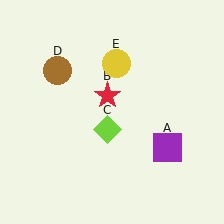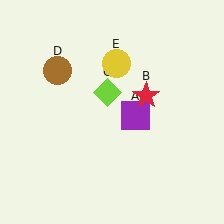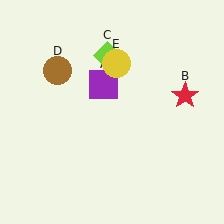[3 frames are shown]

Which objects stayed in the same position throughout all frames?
Brown circle (object D) and yellow circle (object E) remained stationary.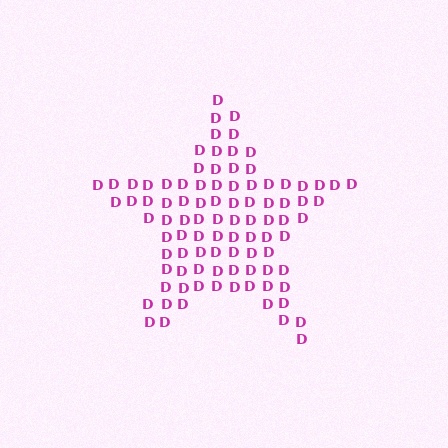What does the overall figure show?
The overall figure shows a star.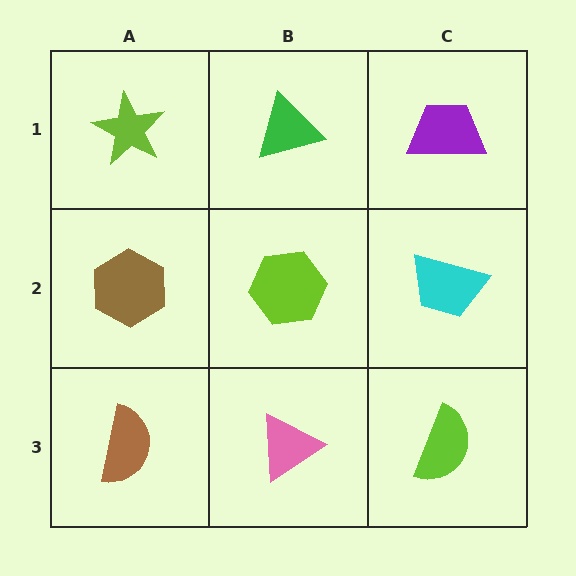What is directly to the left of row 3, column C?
A pink triangle.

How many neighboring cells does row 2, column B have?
4.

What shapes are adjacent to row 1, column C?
A cyan trapezoid (row 2, column C), a green triangle (row 1, column B).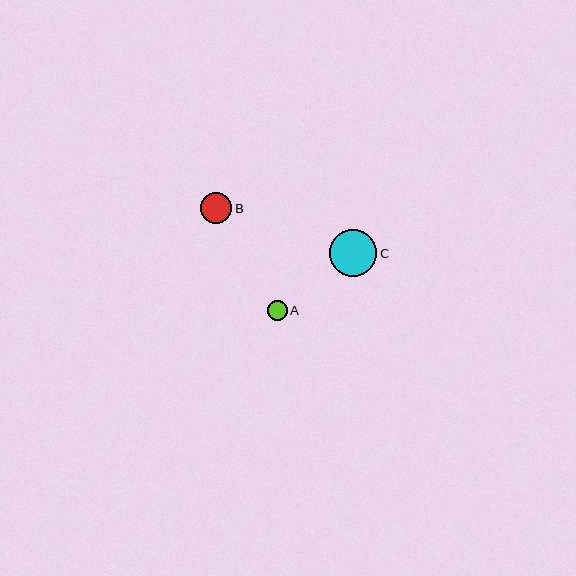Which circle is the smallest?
Circle A is the smallest with a size of approximately 20 pixels.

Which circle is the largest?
Circle C is the largest with a size of approximately 47 pixels.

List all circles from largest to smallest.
From largest to smallest: C, B, A.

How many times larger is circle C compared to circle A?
Circle C is approximately 2.3 times the size of circle A.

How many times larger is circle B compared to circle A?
Circle B is approximately 1.5 times the size of circle A.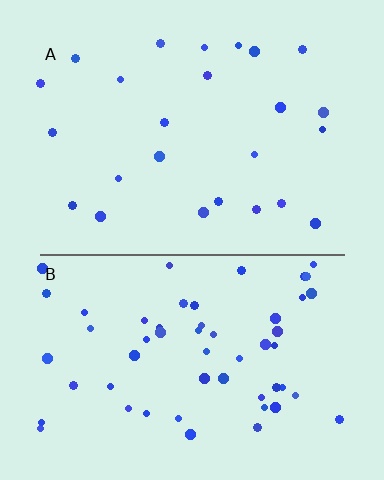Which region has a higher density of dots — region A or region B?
B (the bottom).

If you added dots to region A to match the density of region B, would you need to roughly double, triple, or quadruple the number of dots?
Approximately double.